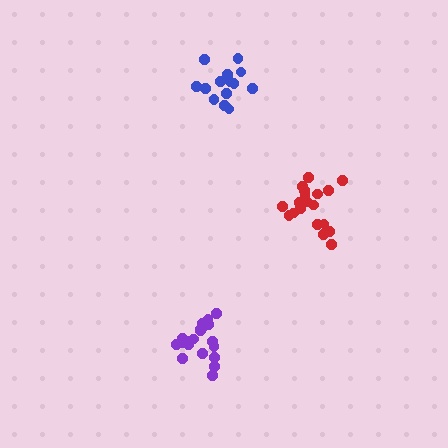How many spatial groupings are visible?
There are 3 spatial groupings.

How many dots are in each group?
Group 1: 20 dots, Group 2: 19 dots, Group 3: 14 dots (53 total).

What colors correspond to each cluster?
The clusters are colored: purple, red, blue.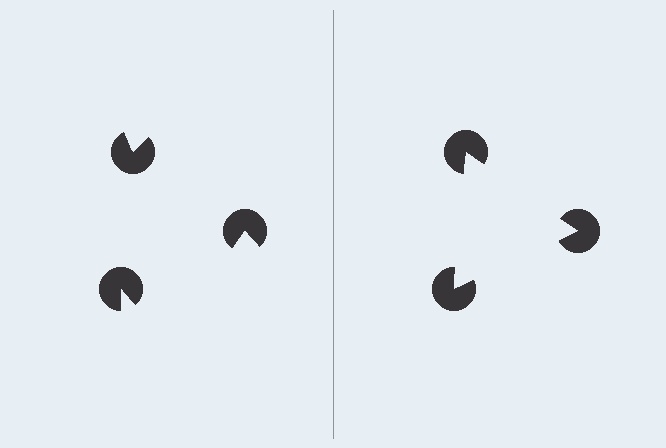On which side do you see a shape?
An illusory triangle appears on the right side. On the left side the wedge cuts are rotated, so no coherent shape forms.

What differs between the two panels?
The pac-man discs are positioned identically on both sides; only the wedge orientations differ. On the right they align to a triangle; on the left they are misaligned.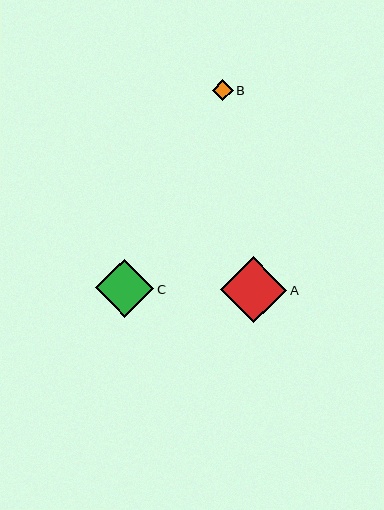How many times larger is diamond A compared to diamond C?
Diamond A is approximately 1.1 times the size of diamond C.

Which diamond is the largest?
Diamond A is the largest with a size of approximately 66 pixels.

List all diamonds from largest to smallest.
From largest to smallest: A, C, B.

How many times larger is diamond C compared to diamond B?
Diamond C is approximately 2.8 times the size of diamond B.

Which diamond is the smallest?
Diamond B is the smallest with a size of approximately 21 pixels.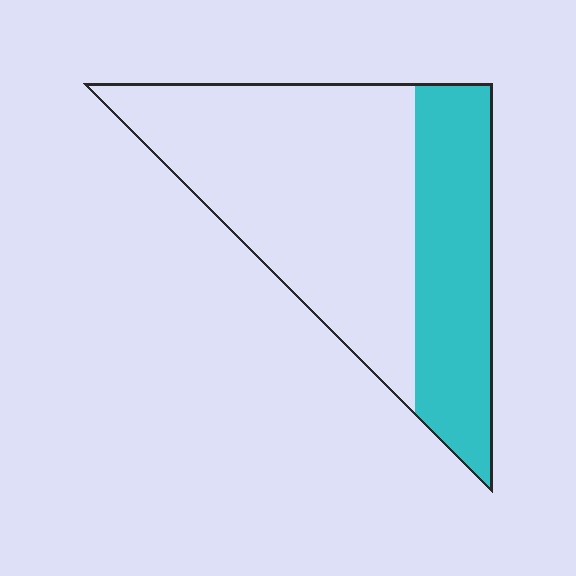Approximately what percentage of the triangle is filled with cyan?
Approximately 35%.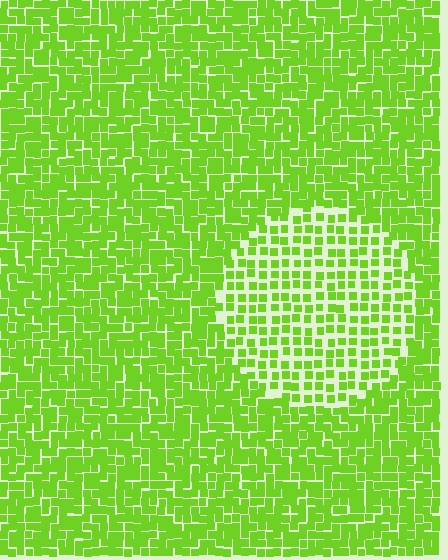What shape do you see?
I see a circle.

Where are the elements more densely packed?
The elements are more densely packed outside the circle boundary.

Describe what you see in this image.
The image contains small lime elements arranged at two different densities. A circle-shaped region is visible where the elements are less densely packed than the surrounding area.